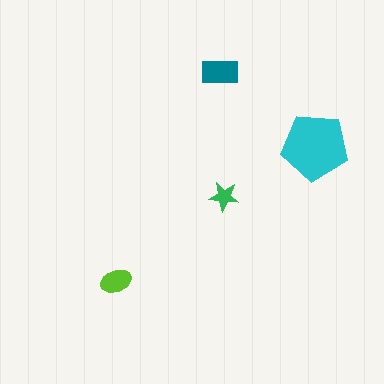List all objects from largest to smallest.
The cyan pentagon, the teal rectangle, the lime ellipse, the green star.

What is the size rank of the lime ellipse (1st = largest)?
3rd.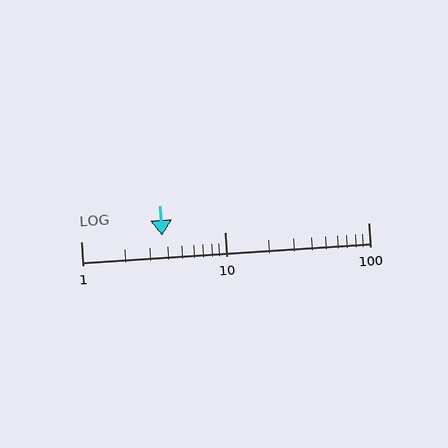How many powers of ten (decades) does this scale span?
The scale spans 2 decades, from 1 to 100.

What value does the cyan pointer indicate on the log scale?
The pointer indicates approximately 3.7.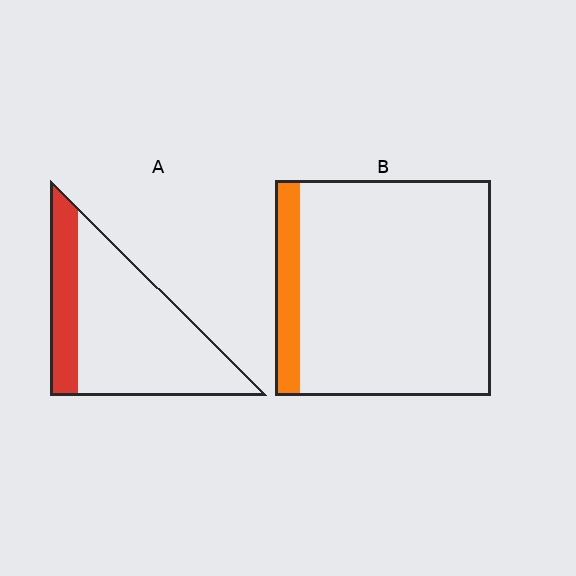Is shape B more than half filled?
No.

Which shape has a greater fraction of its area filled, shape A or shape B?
Shape A.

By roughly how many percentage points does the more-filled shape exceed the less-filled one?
By roughly 15 percentage points (A over B).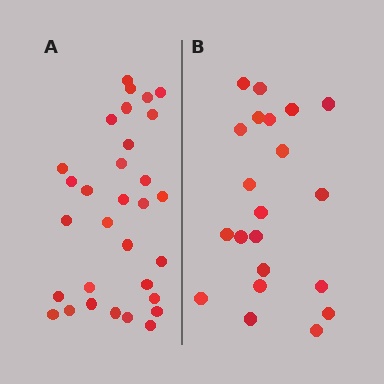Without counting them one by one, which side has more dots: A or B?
Region A (the left region) has more dots.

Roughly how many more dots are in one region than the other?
Region A has roughly 10 or so more dots than region B.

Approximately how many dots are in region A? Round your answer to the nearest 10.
About 30 dots. (The exact count is 31, which rounds to 30.)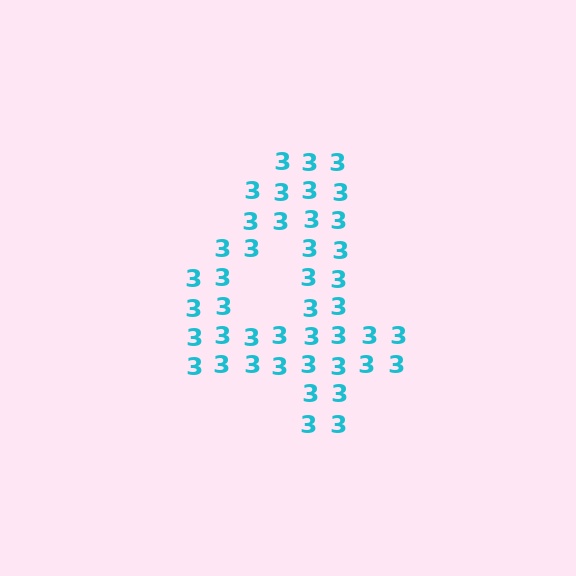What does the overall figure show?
The overall figure shows the digit 4.